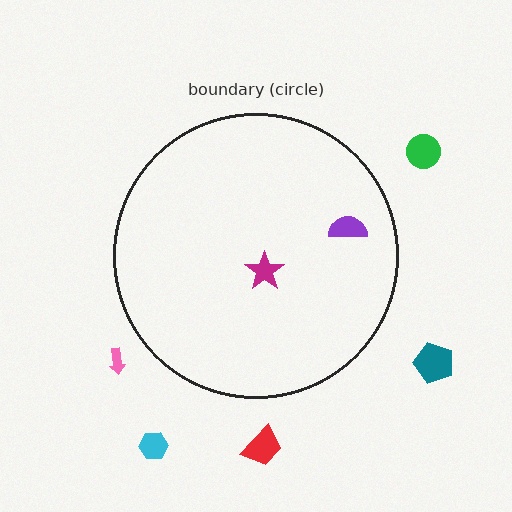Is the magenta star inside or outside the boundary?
Inside.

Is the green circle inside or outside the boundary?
Outside.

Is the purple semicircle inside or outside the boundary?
Inside.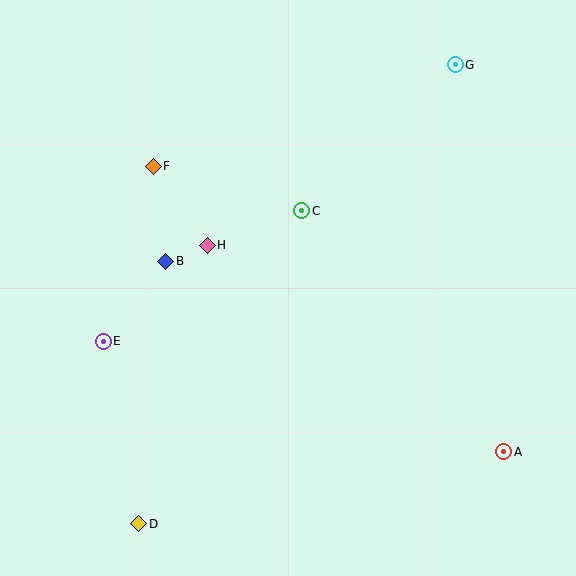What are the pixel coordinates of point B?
Point B is at (166, 261).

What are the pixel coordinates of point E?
Point E is at (103, 341).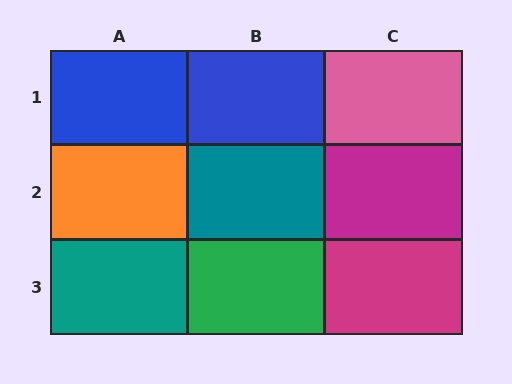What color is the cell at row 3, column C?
Magenta.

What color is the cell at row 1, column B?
Blue.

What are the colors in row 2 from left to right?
Orange, teal, magenta.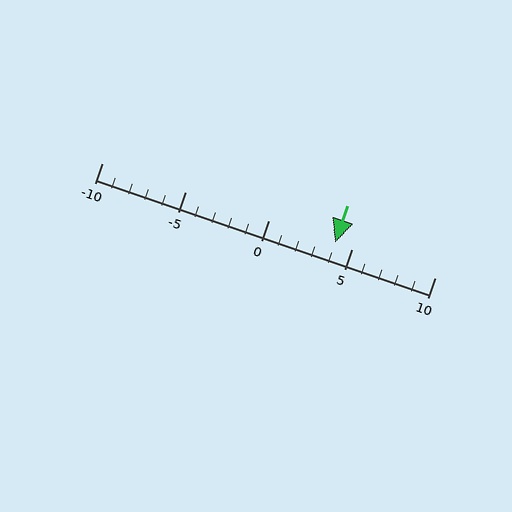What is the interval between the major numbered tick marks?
The major tick marks are spaced 5 units apart.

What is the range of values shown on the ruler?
The ruler shows values from -10 to 10.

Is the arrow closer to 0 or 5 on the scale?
The arrow is closer to 5.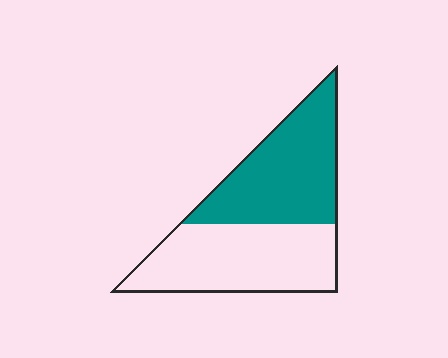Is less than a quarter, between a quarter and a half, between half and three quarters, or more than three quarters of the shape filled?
Between a quarter and a half.